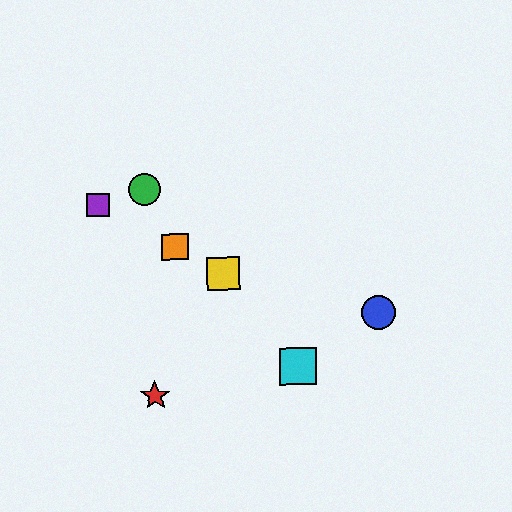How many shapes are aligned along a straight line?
3 shapes (the yellow square, the purple square, the orange square) are aligned along a straight line.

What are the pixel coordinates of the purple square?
The purple square is at (98, 205).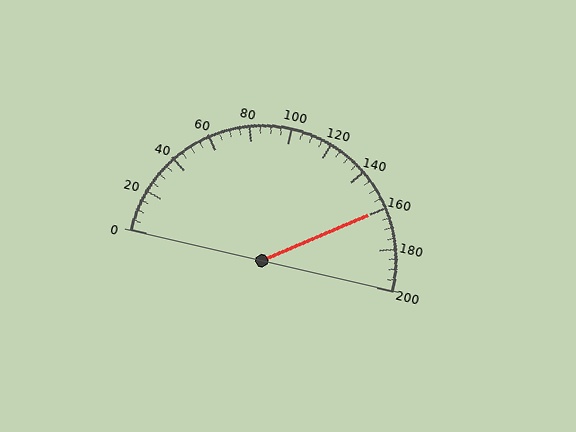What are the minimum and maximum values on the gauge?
The gauge ranges from 0 to 200.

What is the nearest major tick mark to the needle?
The nearest major tick mark is 160.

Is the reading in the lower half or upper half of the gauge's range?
The reading is in the upper half of the range (0 to 200).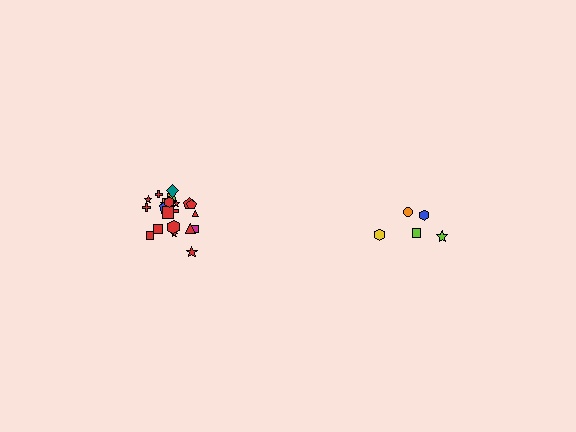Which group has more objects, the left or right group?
The left group.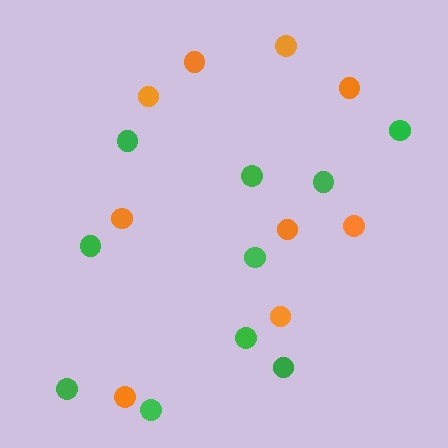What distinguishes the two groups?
There are 2 groups: one group of green circles (10) and one group of orange circles (9).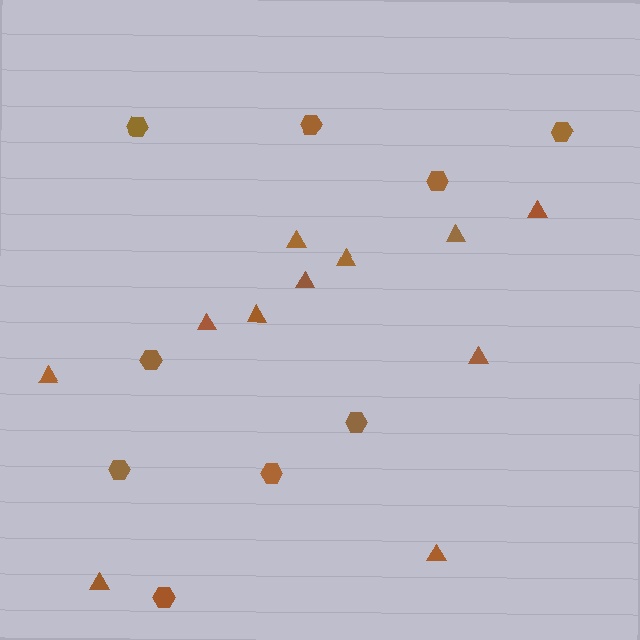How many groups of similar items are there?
There are 2 groups: one group of hexagons (9) and one group of triangles (11).